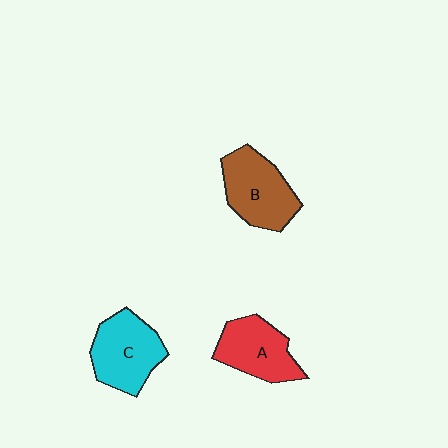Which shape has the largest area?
Shape C (cyan).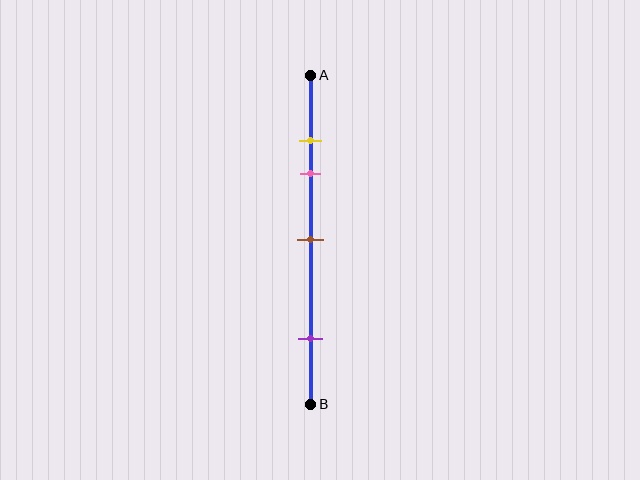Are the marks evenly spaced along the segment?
No, the marks are not evenly spaced.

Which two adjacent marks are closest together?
The yellow and pink marks are the closest adjacent pair.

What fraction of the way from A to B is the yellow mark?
The yellow mark is approximately 20% (0.2) of the way from A to B.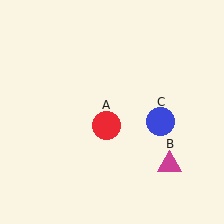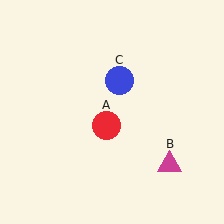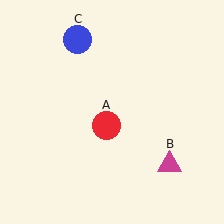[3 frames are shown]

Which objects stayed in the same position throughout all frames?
Red circle (object A) and magenta triangle (object B) remained stationary.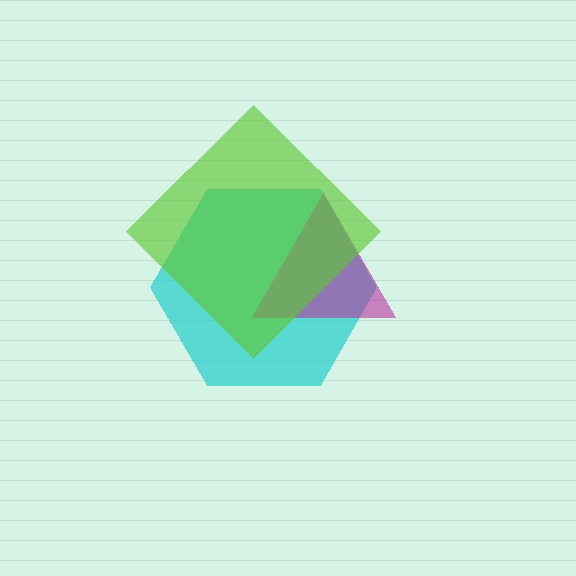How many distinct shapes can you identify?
There are 3 distinct shapes: a cyan hexagon, a magenta triangle, a lime diamond.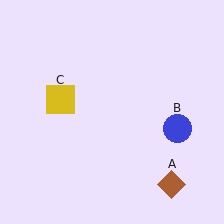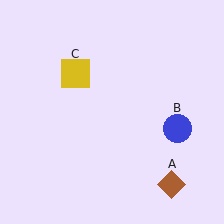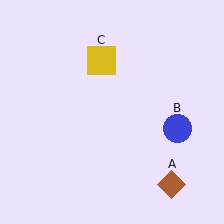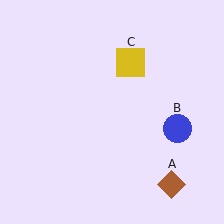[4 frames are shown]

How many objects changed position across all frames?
1 object changed position: yellow square (object C).